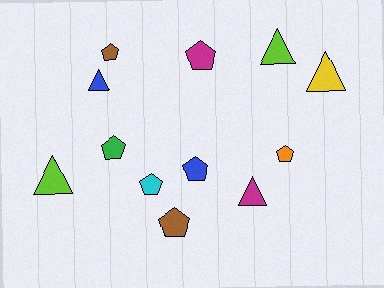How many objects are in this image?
There are 12 objects.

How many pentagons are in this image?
There are 7 pentagons.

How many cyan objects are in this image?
There is 1 cyan object.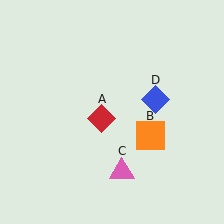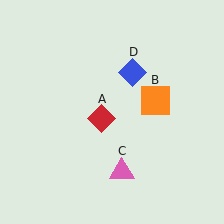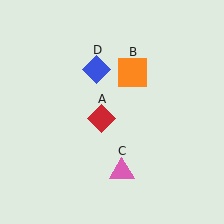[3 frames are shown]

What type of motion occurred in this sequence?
The orange square (object B), blue diamond (object D) rotated counterclockwise around the center of the scene.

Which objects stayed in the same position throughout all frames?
Red diamond (object A) and pink triangle (object C) remained stationary.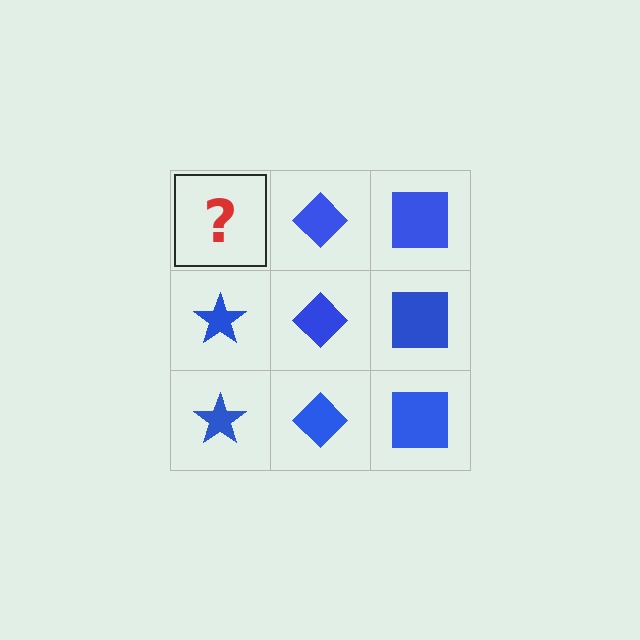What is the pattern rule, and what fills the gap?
The rule is that each column has a consistent shape. The gap should be filled with a blue star.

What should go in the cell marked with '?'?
The missing cell should contain a blue star.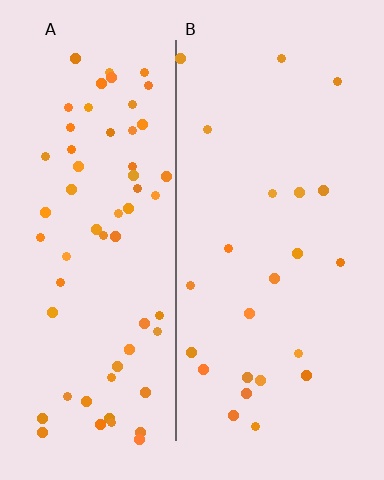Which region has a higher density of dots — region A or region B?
A (the left).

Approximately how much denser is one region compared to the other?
Approximately 2.8× — region A over region B.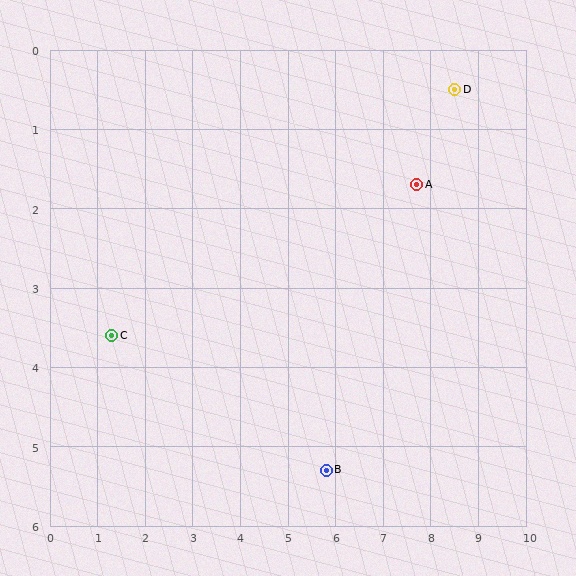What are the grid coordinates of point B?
Point B is at approximately (5.8, 5.3).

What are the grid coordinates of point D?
Point D is at approximately (8.5, 0.5).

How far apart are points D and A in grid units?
Points D and A are about 1.4 grid units apart.